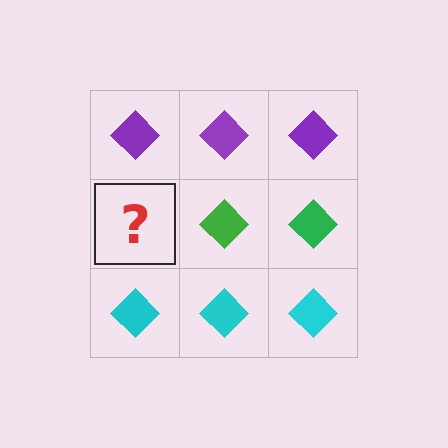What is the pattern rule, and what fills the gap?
The rule is that each row has a consistent color. The gap should be filled with a green diamond.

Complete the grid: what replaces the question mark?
The question mark should be replaced with a green diamond.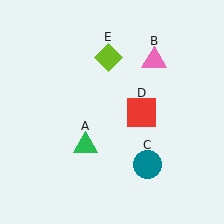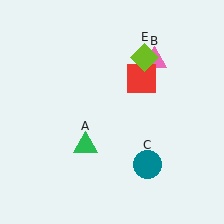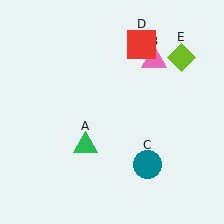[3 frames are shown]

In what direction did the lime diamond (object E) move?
The lime diamond (object E) moved right.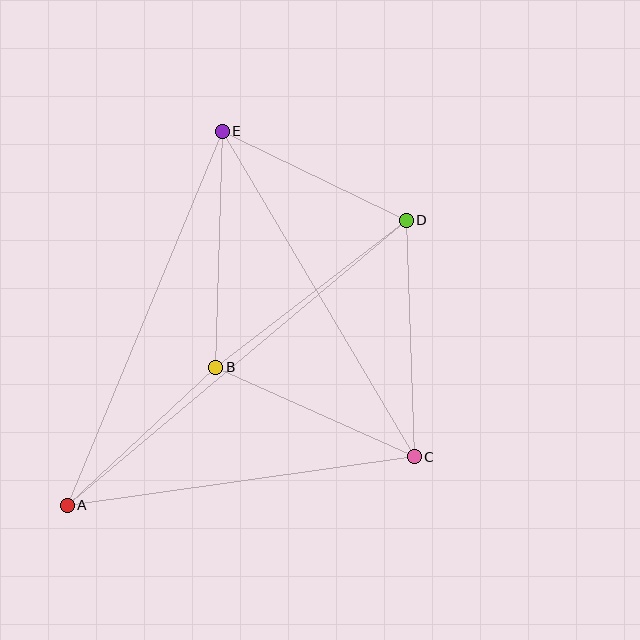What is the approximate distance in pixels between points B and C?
The distance between B and C is approximately 218 pixels.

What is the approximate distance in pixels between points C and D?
The distance between C and D is approximately 237 pixels.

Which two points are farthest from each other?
Points A and D are farthest from each other.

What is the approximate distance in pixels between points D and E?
The distance between D and E is approximately 204 pixels.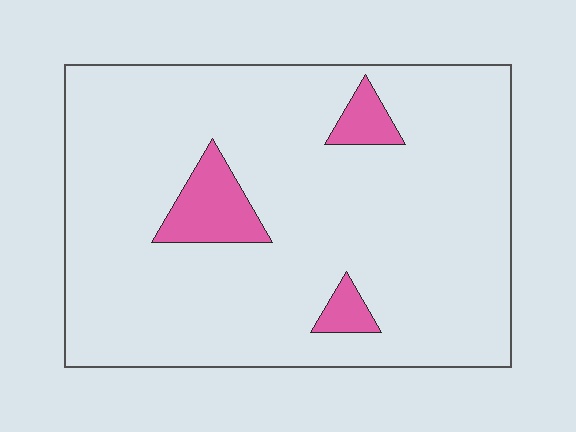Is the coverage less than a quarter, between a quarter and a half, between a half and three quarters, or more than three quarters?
Less than a quarter.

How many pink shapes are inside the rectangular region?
3.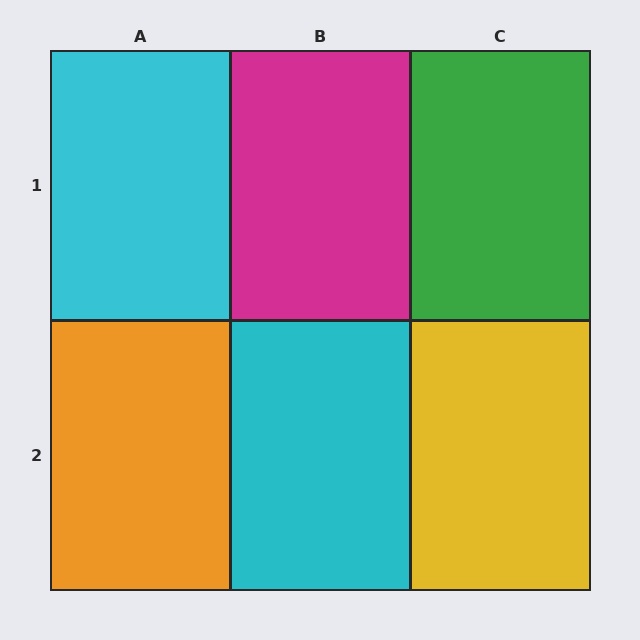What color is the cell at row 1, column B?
Magenta.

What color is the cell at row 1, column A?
Cyan.